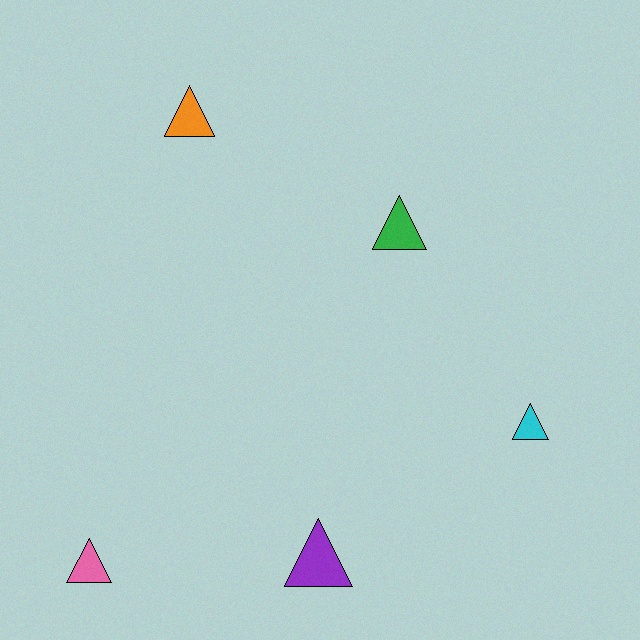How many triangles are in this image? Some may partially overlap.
There are 5 triangles.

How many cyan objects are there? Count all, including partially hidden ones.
There is 1 cyan object.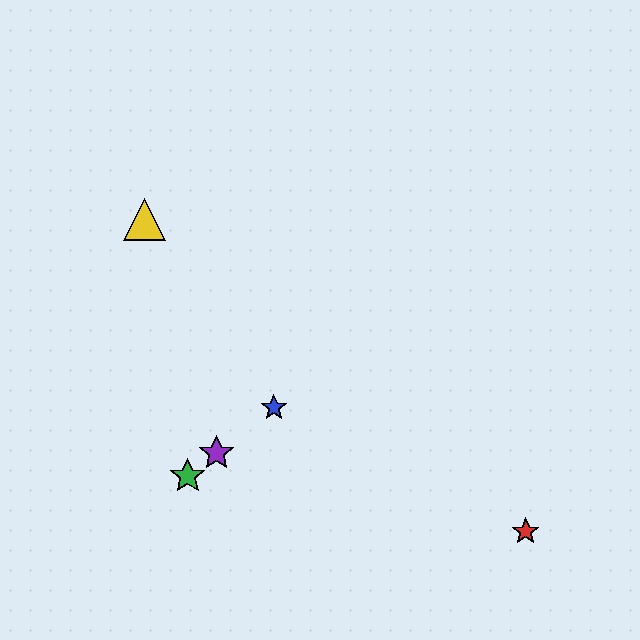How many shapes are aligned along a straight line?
3 shapes (the blue star, the green star, the purple star) are aligned along a straight line.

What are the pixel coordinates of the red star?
The red star is at (526, 531).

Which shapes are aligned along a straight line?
The blue star, the green star, the purple star are aligned along a straight line.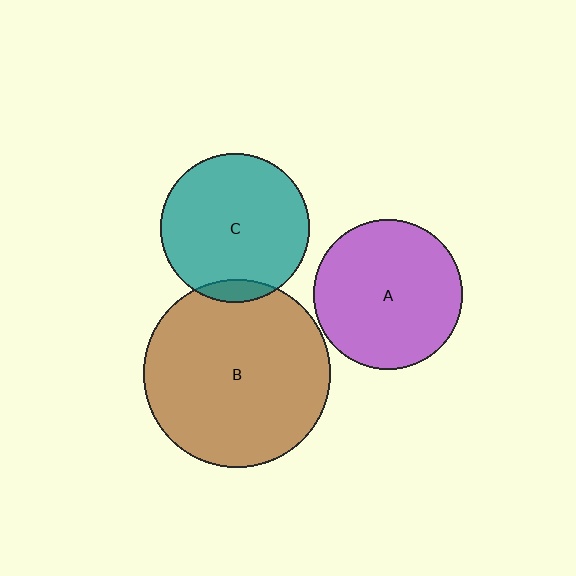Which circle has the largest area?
Circle B (brown).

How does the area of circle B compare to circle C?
Approximately 1.6 times.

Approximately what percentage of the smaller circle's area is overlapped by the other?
Approximately 5%.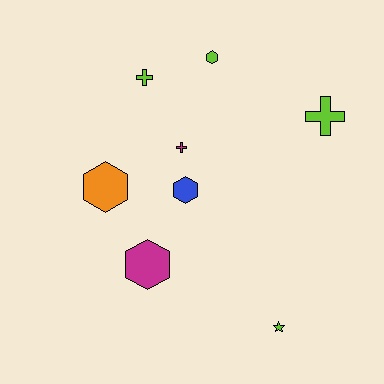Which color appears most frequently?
Lime, with 4 objects.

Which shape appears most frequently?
Hexagon, with 4 objects.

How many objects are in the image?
There are 8 objects.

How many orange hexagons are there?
There is 1 orange hexagon.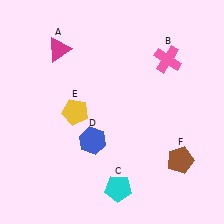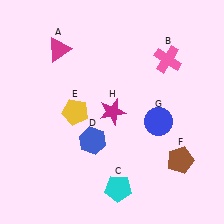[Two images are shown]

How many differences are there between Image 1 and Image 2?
There are 2 differences between the two images.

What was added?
A blue circle (G), a magenta star (H) were added in Image 2.